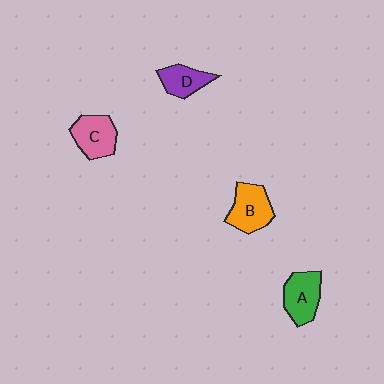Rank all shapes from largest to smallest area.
From largest to smallest: B (orange), A (green), C (pink), D (purple).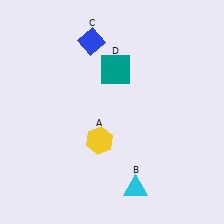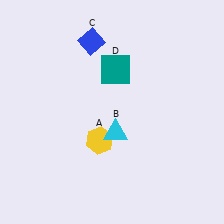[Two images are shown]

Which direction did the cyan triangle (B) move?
The cyan triangle (B) moved up.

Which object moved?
The cyan triangle (B) moved up.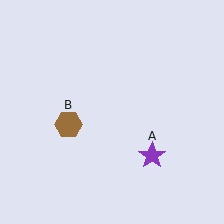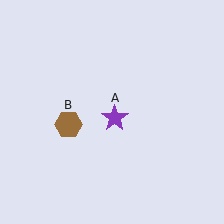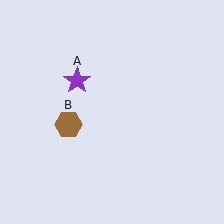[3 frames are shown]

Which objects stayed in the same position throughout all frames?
Brown hexagon (object B) remained stationary.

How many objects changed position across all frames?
1 object changed position: purple star (object A).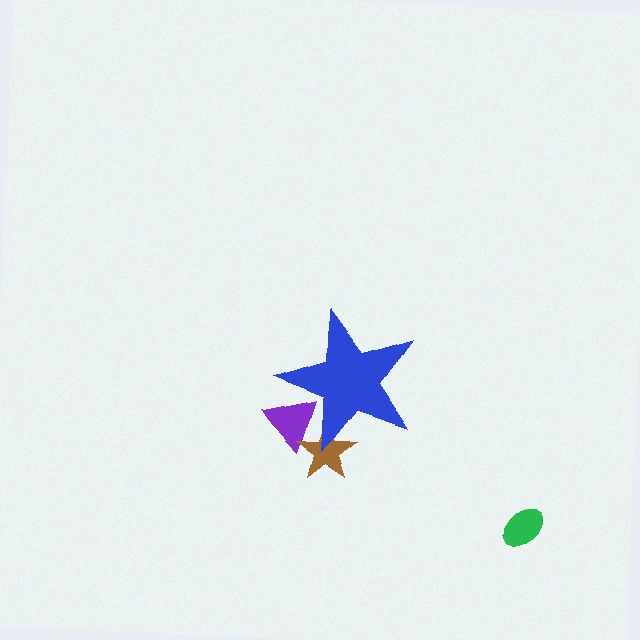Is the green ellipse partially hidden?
No, the green ellipse is fully visible.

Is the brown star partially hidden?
Yes, the brown star is partially hidden behind the blue star.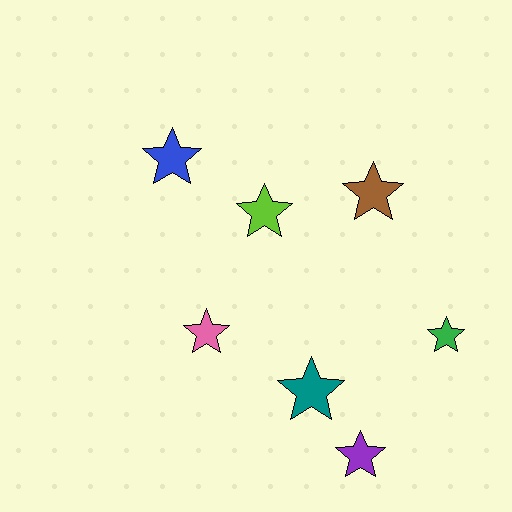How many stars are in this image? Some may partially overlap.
There are 7 stars.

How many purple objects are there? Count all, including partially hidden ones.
There is 1 purple object.